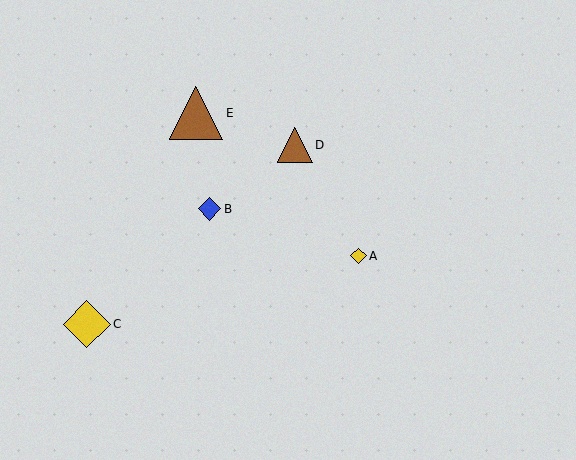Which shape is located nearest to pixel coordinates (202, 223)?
The blue diamond (labeled B) at (210, 209) is nearest to that location.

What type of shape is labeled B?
Shape B is a blue diamond.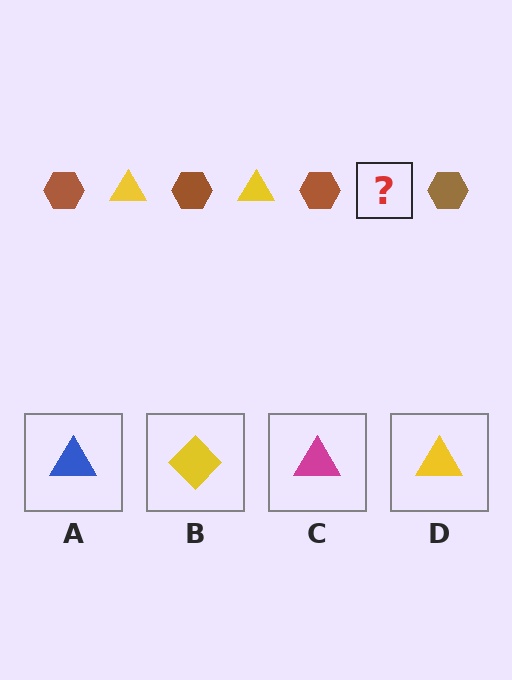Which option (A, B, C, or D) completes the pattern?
D.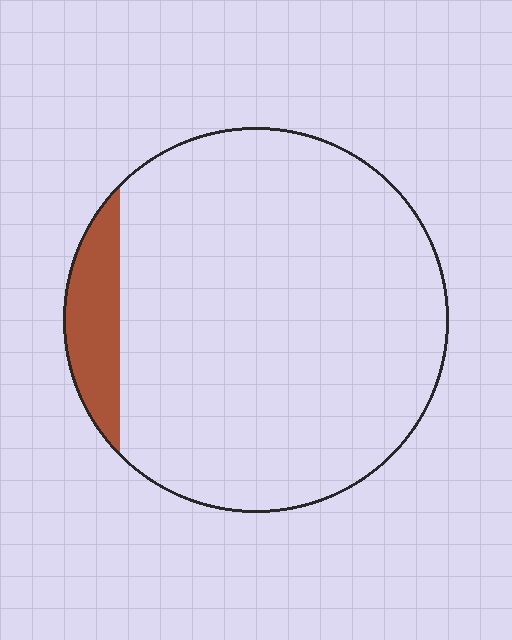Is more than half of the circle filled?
No.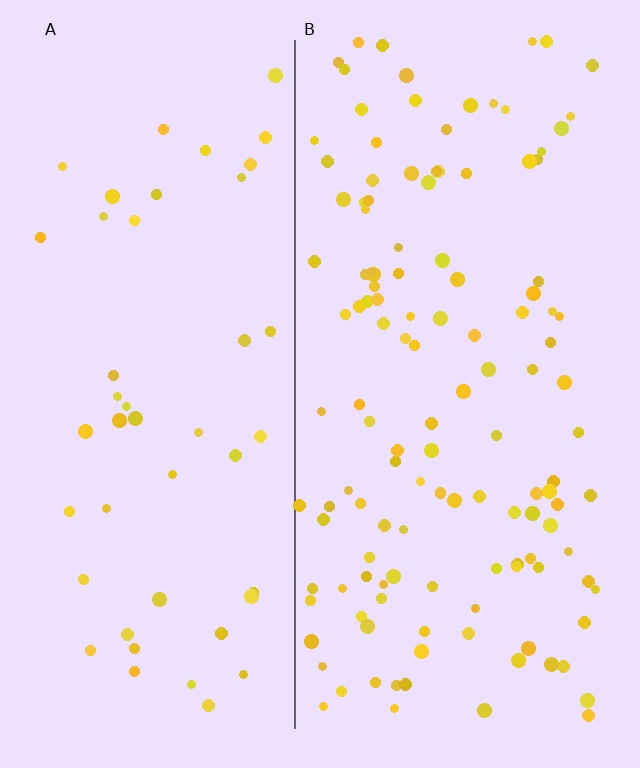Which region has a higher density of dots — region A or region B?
B (the right).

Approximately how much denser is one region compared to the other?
Approximately 2.8× — region B over region A.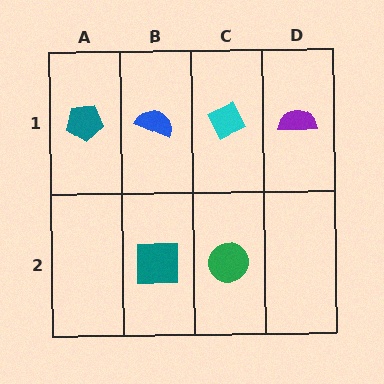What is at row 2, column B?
A teal square.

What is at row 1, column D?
A purple semicircle.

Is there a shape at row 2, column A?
No, that cell is empty.